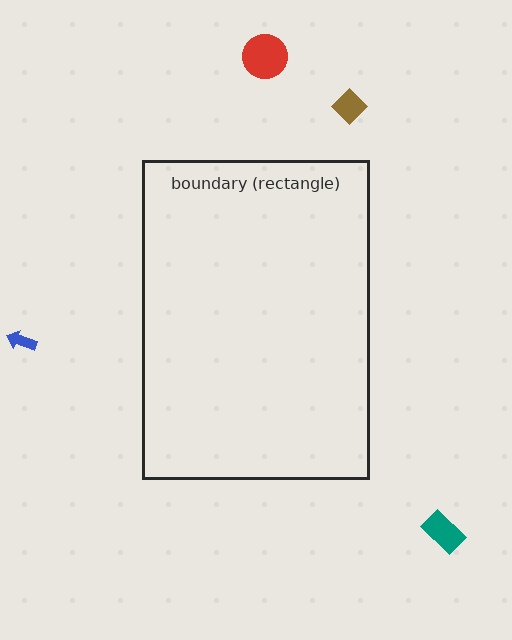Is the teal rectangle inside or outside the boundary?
Outside.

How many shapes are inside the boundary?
0 inside, 4 outside.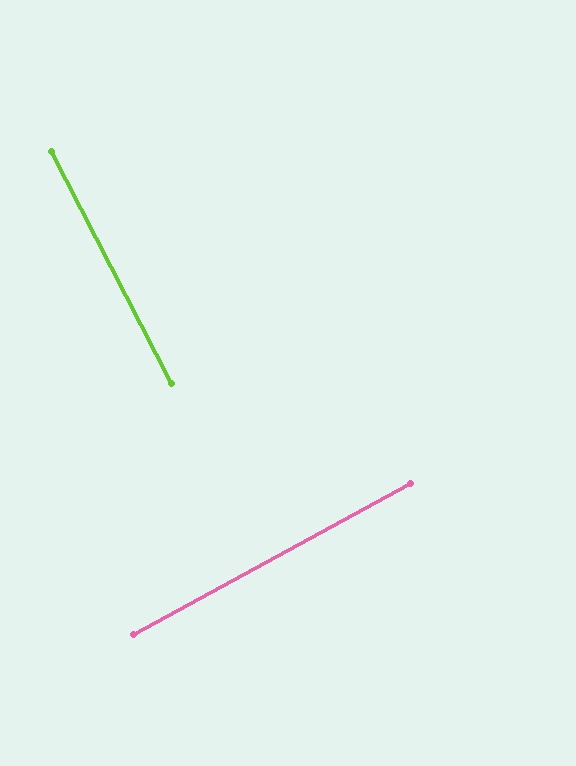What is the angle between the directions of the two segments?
Approximately 89 degrees.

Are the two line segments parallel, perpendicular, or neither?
Perpendicular — they meet at approximately 89°.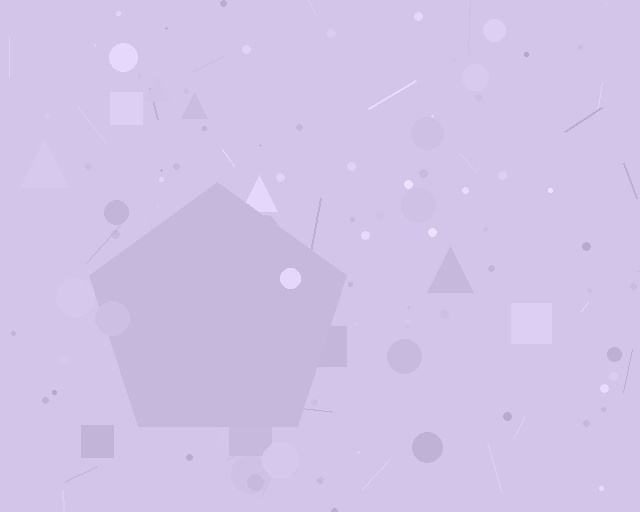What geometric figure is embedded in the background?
A pentagon is embedded in the background.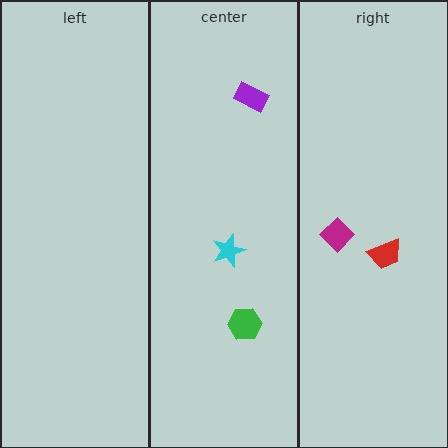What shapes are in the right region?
The red trapezoid, the magenta diamond.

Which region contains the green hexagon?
The center region.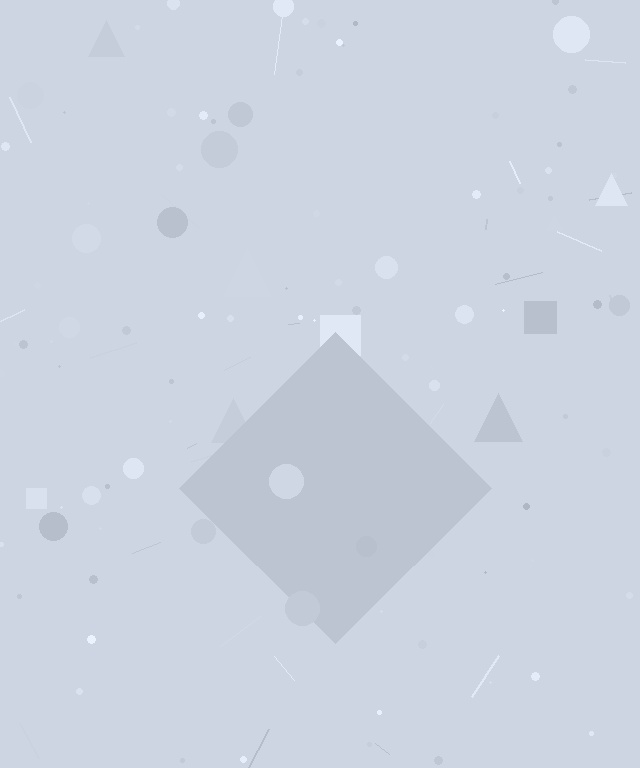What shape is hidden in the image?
A diamond is hidden in the image.